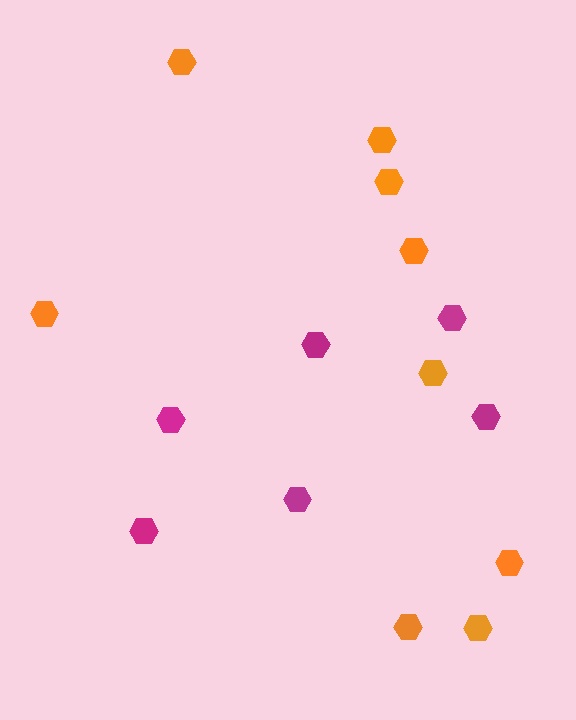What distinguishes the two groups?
There are 2 groups: one group of orange hexagons (9) and one group of magenta hexagons (6).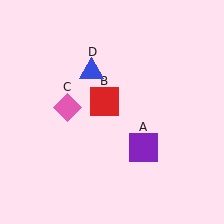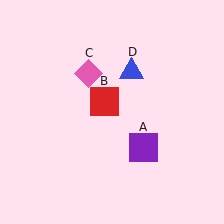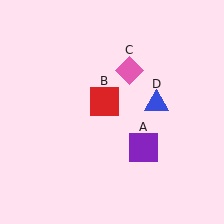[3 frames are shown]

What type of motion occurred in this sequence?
The pink diamond (object C), blue triangle (object D) rotated clockwise around the center of the scene.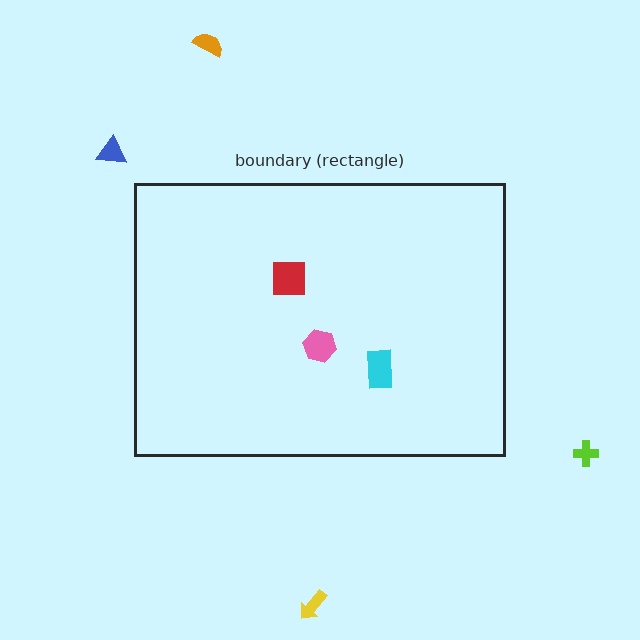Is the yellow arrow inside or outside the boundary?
Outside.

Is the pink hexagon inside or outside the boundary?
Inside.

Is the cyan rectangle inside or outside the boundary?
Inside.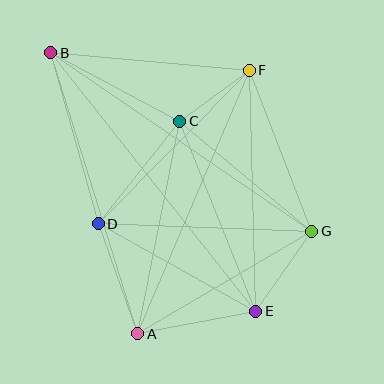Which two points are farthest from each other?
Points B and E are farthest from each other.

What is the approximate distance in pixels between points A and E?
The distance between A and E is approximately 120 pixels.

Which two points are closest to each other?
Points C and F are closest to each other.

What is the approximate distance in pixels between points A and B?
The distance between A and B is approximately 294 pixels.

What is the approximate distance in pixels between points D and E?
The distance between D and E is approximately 180 pixels.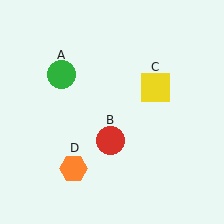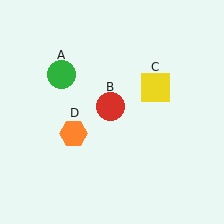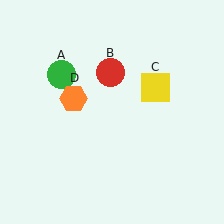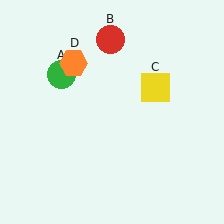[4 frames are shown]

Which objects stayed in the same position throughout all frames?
Green circle (object A) and yellow square (object C) remained stationary.